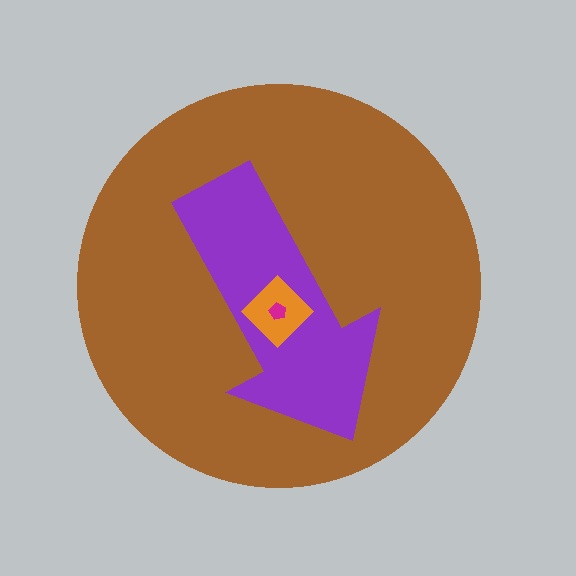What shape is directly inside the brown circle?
The purple arrow.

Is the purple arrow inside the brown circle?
Yes.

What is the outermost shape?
The brown circle.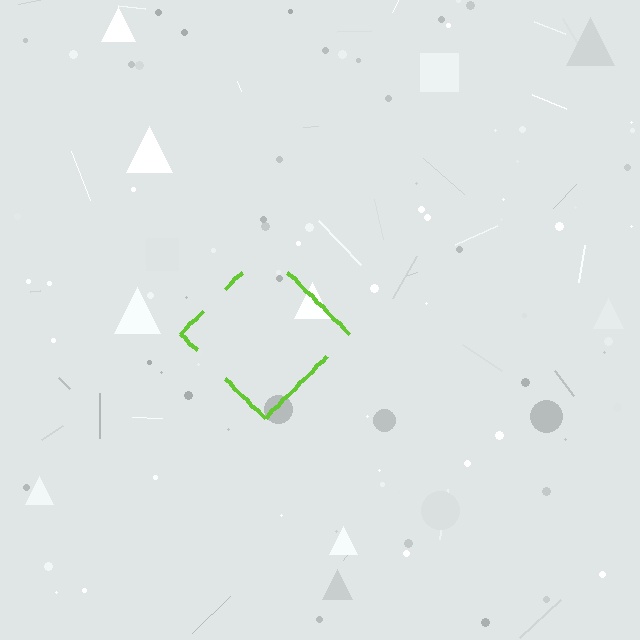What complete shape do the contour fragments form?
The contour fragments form a diamond.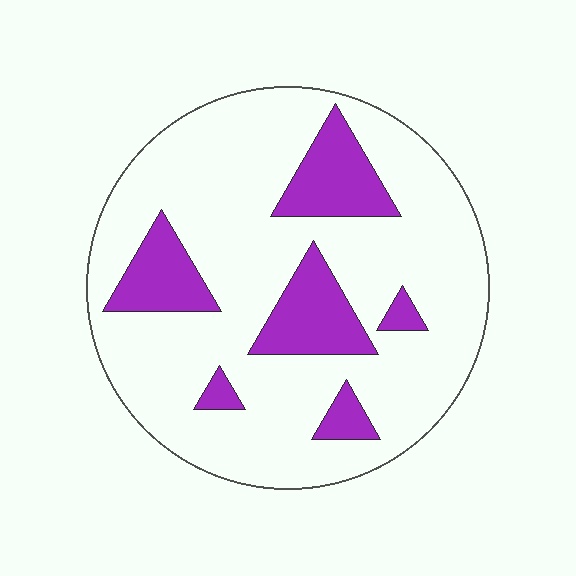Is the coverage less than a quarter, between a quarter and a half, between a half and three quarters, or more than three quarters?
Less than a quarter.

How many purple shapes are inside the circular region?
6.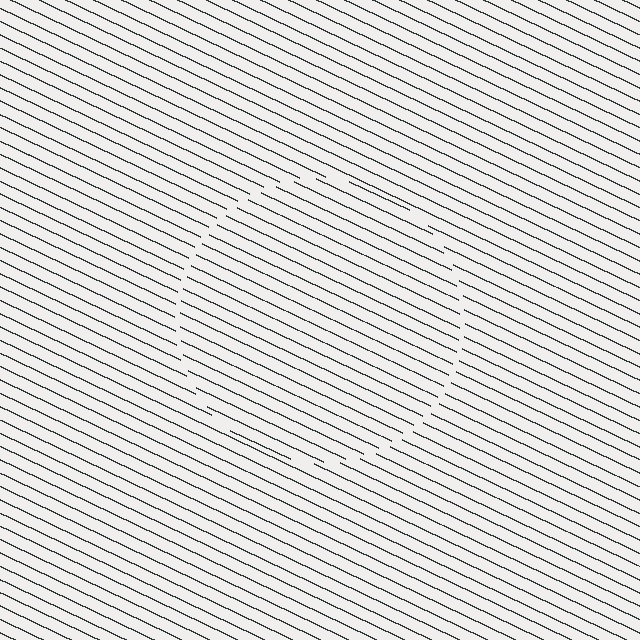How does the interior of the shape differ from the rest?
The interior of the shape contains the same grating, shifted by half a period — the contour is defined by the phase discontinuity where line-ends from the inner and outer gratings abut.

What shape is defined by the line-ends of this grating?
An illusory circle. The interior of the shape contains the same grating, shifted by half a period — the contour is defined by the phase discontinuity where line-ends from the inner and outer gratings abut.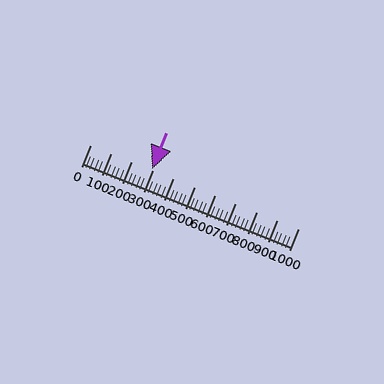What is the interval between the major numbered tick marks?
The major tick marks are spaced 100 units apart.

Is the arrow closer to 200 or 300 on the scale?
The arrow is closer to 300.